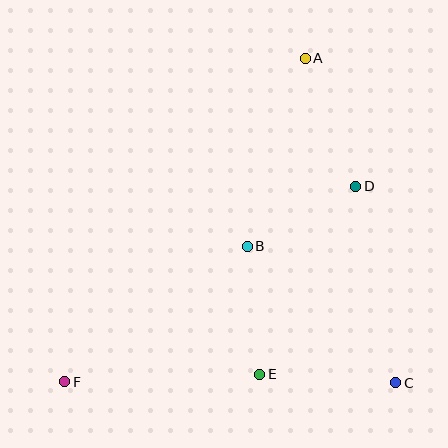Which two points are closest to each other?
Points B and D are closest to each other.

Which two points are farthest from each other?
Points A and F are farthest from each other.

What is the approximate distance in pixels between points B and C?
The distance between B and C is approximately 201 pixels.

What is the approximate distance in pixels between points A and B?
The distance between A and B is approximately 197 pixels.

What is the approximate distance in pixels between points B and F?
The distance between B and F is approximately 227 pixels.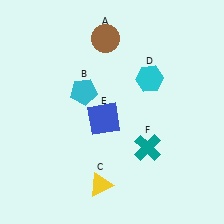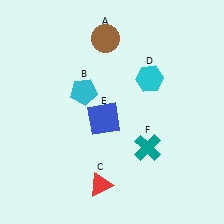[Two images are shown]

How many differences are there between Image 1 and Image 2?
There is 1 difference between the two images.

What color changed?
The triangle (C) changed from yellow in Image 1 to red in Image 2.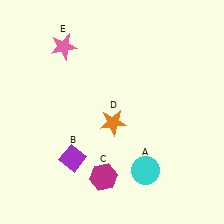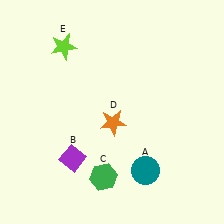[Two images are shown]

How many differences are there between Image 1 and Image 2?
There are 3 differences between the two images.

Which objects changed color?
A changed from cyan to teal. C changed from magenta to green. E changed from pink to lime.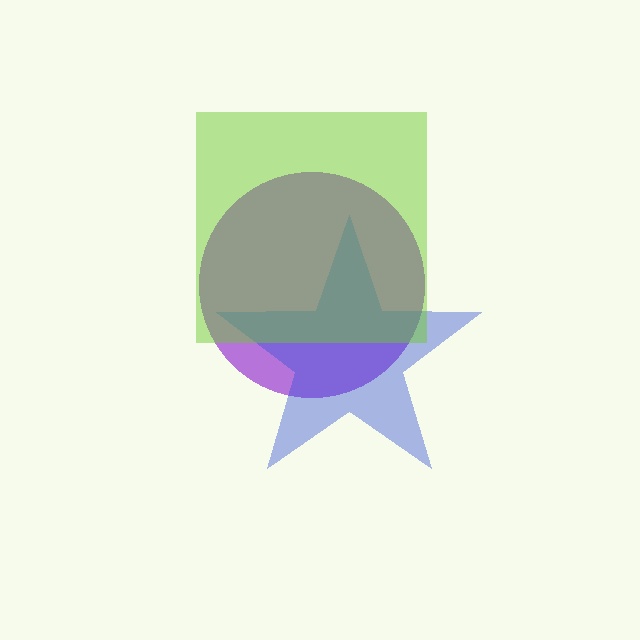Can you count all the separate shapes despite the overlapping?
Yes, there are 3 separate shapes.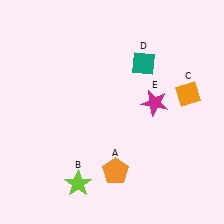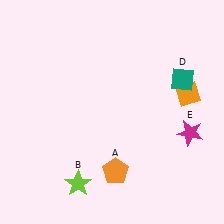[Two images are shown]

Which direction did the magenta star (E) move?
The magenta star (E) moved right.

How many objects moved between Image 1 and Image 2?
2 objects moved between the two images.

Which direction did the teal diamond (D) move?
The teal diamond (D) moved right.